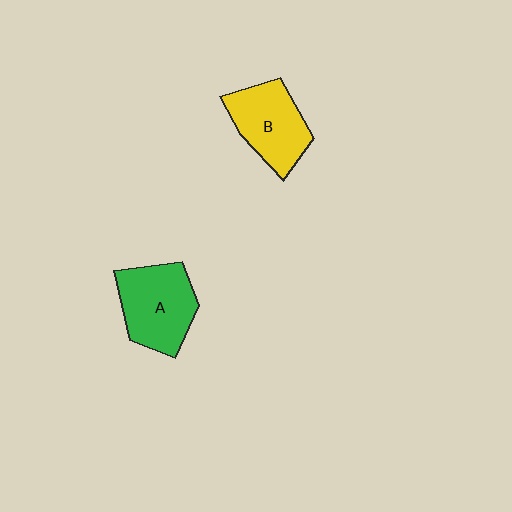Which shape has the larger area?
Shape A (green).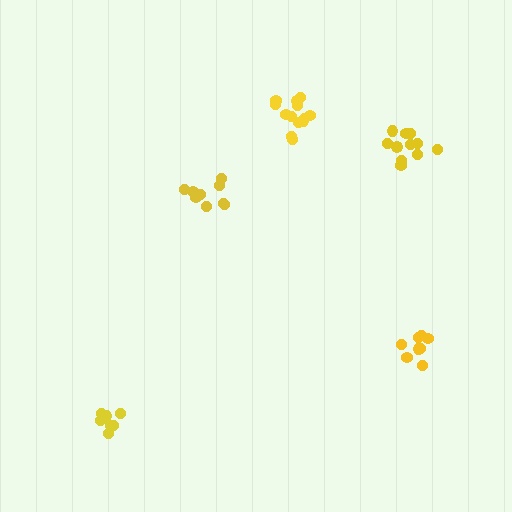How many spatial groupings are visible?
There are 5 spatial groupings.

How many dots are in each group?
Group 1: 8 dots, Group 2: 9 dots, Group 3: 13 dots, Group 4: 8 dots, Group 5: 11 dots (49 total).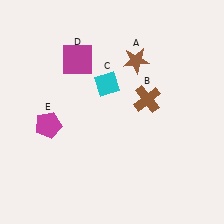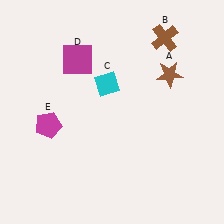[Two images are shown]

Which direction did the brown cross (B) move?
The brown cross (B) moved up.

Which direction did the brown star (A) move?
The brown star (A) moved right.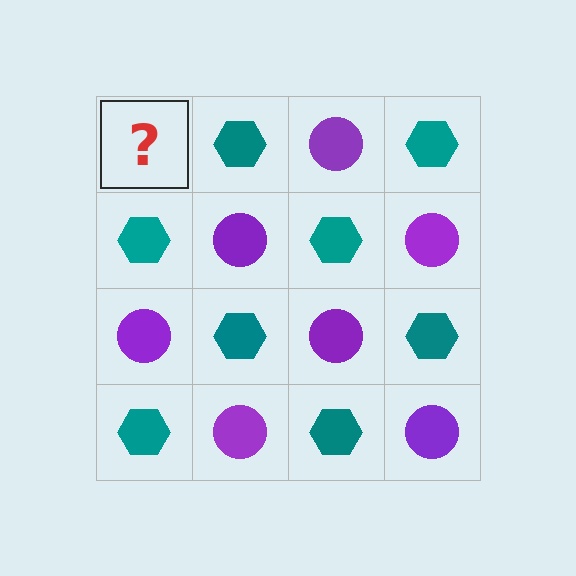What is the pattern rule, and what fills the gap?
The rule is that it alternates purple circle and teal hexagon in a checkerboard pattern. The gap should be filled with a purple circle.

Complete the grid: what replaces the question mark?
The question mark should be replaced with a purple circle.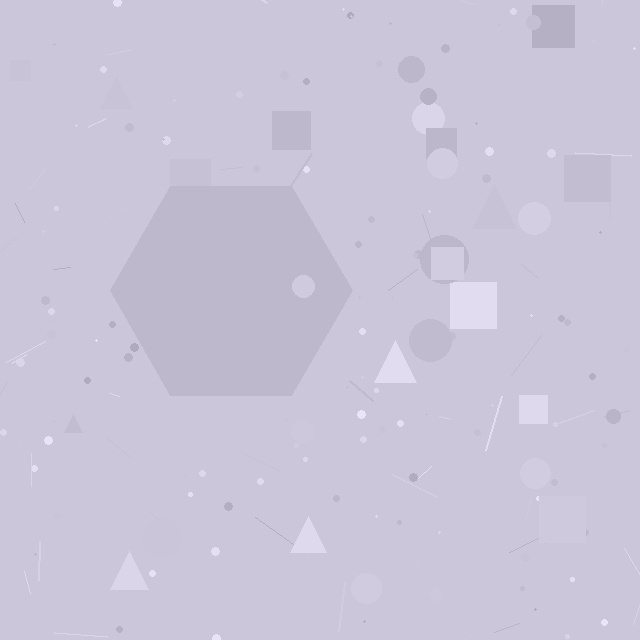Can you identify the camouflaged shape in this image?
The camouflaged shape is a hexagon.